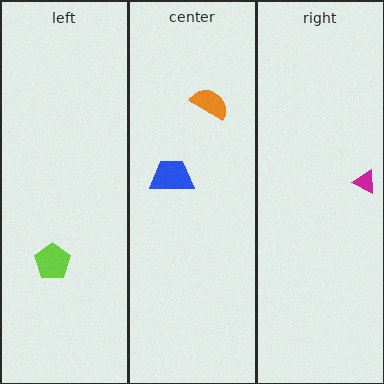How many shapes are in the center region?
2.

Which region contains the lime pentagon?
The left region.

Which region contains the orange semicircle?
The center region.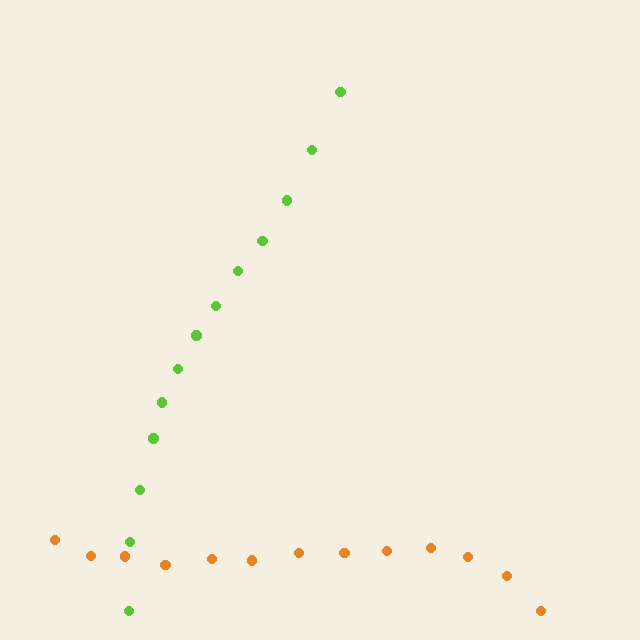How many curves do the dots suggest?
There are 2 distinct paths.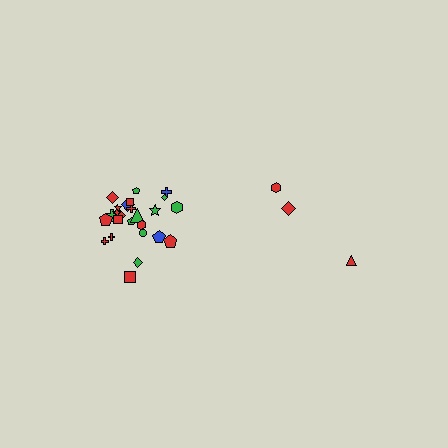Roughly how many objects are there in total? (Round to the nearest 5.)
Roughly 30 objects in total.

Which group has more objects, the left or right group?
The left group.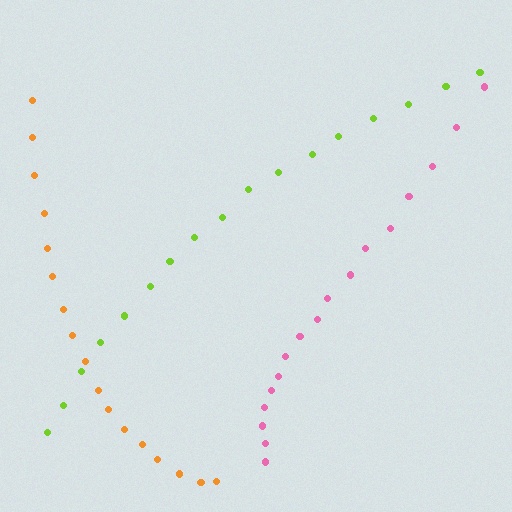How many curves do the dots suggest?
There are 3 distinct paths.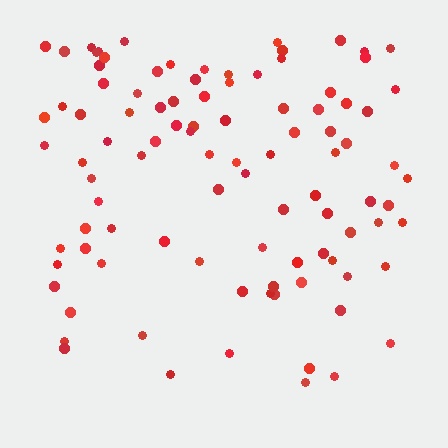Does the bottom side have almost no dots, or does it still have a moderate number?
Still a moderate number, just noticeably fewer than the top.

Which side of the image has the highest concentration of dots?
The top.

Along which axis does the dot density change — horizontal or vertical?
Vertical.